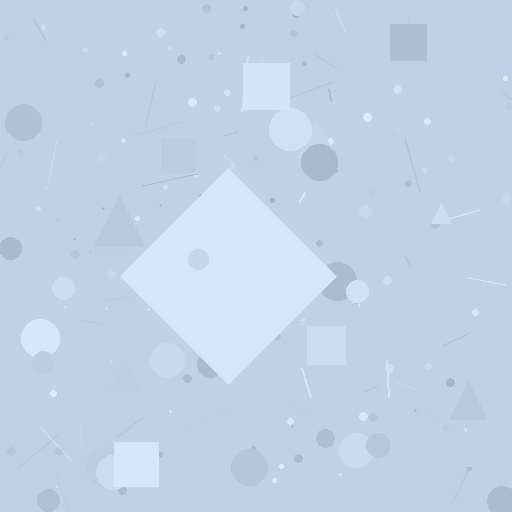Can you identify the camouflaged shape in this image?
The camouflaged shape is a diamond.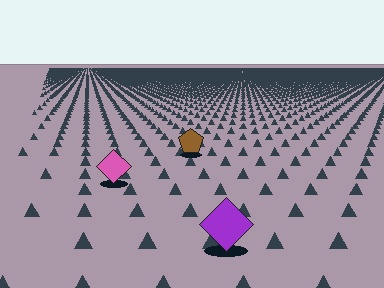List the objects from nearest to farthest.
From nearest to farthest: the purple diamond, the pink diamond, the brown pentagon.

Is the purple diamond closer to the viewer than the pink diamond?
Yes. The purple diamond is closer — you can tell from the texture gradient: the ground texture is coarser near it.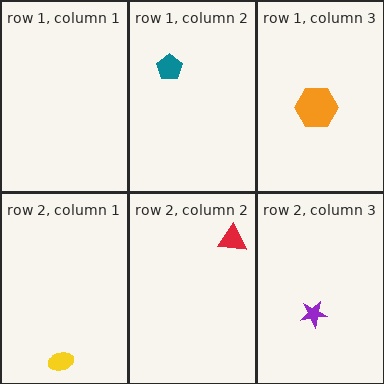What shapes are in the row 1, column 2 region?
The teal pentagon.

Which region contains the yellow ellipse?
The row 2, column 1 region.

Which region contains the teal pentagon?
The row 1, column 2 region.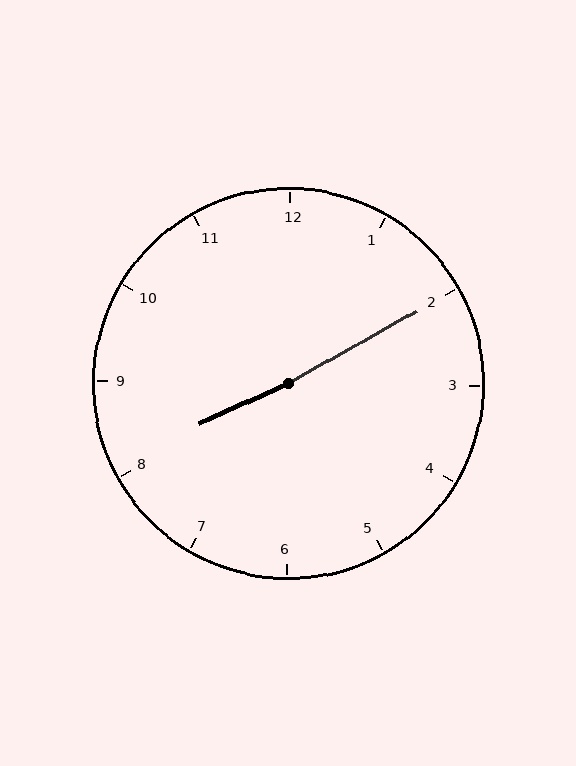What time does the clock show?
8:10.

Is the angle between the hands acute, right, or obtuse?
It is obtuse.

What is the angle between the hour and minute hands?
Approximately 175 degrees.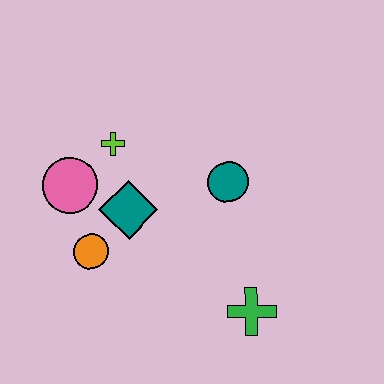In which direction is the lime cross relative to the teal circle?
The lime cross is to the left of the teal circle.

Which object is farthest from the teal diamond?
The green cross is farthest from the teal diamond.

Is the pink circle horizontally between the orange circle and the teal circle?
No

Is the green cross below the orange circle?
Yes